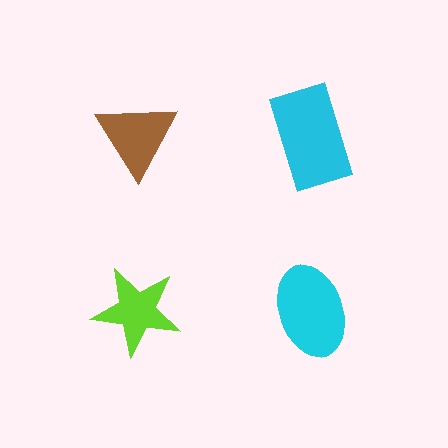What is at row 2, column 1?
A lime star.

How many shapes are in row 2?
2 shapes.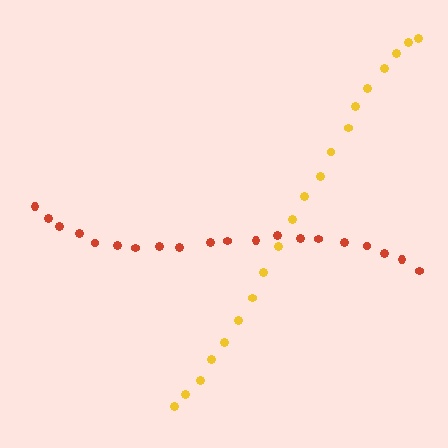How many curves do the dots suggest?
There are 2 distinct paths.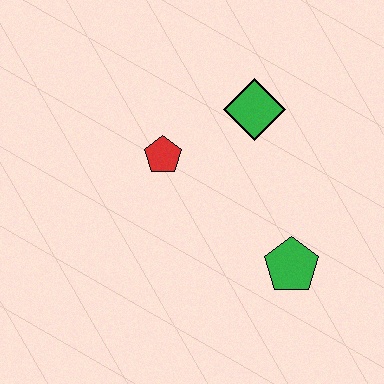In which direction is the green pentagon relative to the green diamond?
The green pentagon is below the green diamond.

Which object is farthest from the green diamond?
The green pentagon is farthest from the green diamond.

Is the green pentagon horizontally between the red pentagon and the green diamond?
No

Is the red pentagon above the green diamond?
No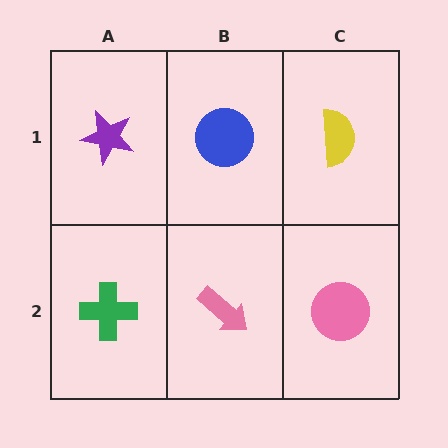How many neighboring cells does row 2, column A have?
2.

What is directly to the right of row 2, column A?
A pink arrow.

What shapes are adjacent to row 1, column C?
A pink circle (row 2, column C), a blue circle (row 1, column B).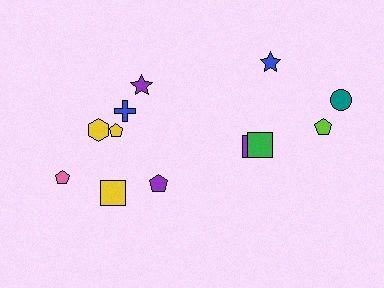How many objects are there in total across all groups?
There are 12 objects.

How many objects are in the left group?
There are 7 objects.